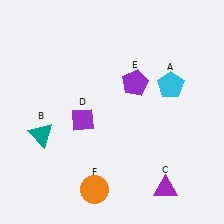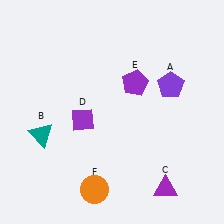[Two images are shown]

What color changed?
The pentagon (A) changed from cyan in Image 1 to purple in Image 2.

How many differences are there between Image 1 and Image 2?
There is 1 difference between the two images.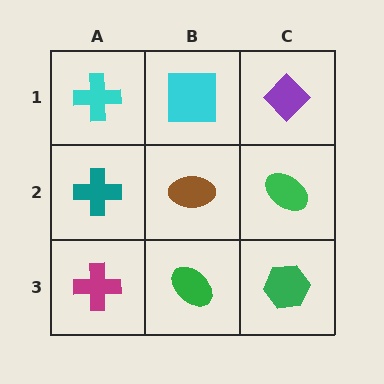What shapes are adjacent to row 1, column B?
A brown ellipse (row 2, column B), a cyan cross (row 1, column A), a purple diamond (row 1, column C).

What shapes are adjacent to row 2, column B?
A cyan square (row 1, column B), a green ellipse (row 3, column B), a teal cross (row 2, column A), a green ellipse (row 2, column C).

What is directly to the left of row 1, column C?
A cyan square.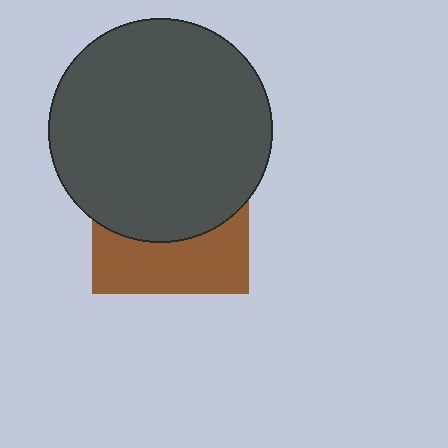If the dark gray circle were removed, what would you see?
You would see the complete brown square.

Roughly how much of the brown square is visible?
A small part of it is visible (roughly 39%).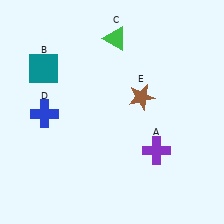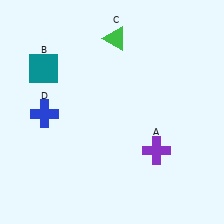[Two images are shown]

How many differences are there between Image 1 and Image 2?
There is 1 difference between the two images.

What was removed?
The brown star (E) was removed in Image 2.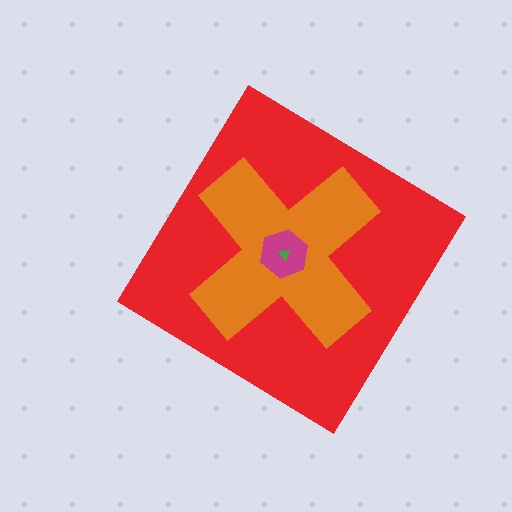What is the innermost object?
The green triangle.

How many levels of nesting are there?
4.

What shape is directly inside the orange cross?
The magenta hexagon.